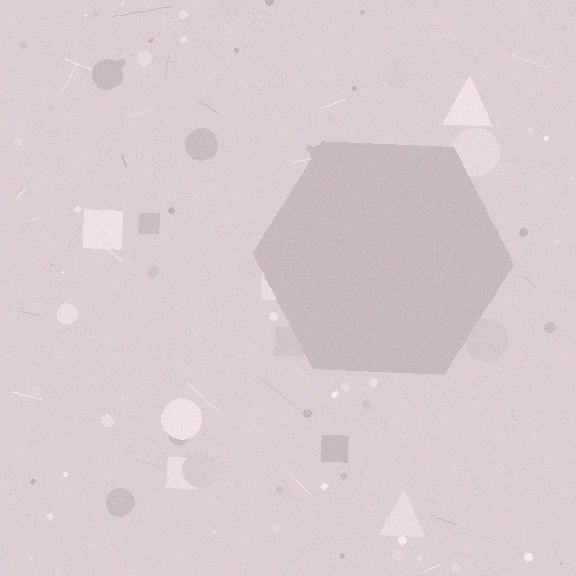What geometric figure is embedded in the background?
A hexagon is embedded in the background.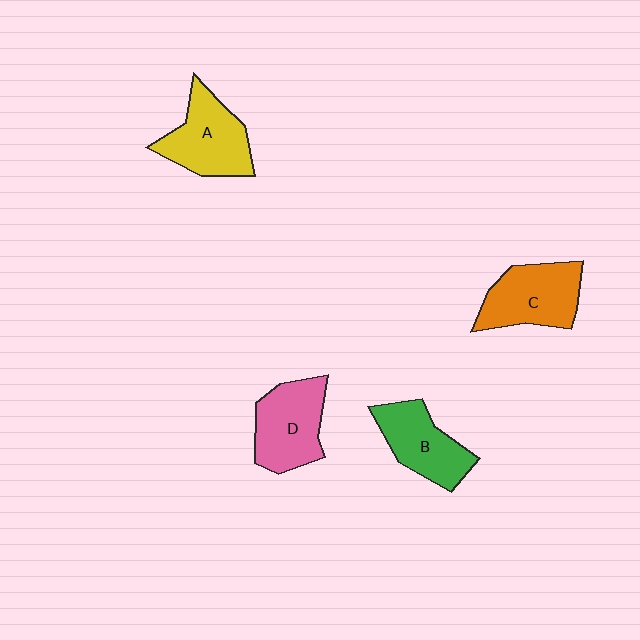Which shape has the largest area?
Shape C (orange).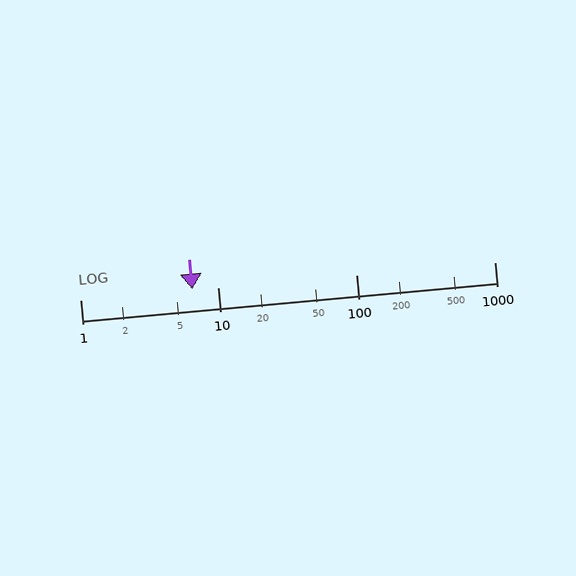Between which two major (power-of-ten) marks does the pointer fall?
The pointer is between 1 and 10.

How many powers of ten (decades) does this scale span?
The scale spans 3 decades, from 1 to 1000.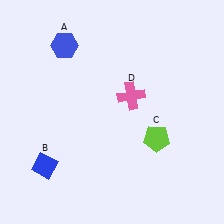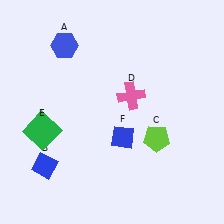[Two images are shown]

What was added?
A green square (E), a blue diamond (F) were added in Image 2.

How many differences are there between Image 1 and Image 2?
There are 2 differences between the two images.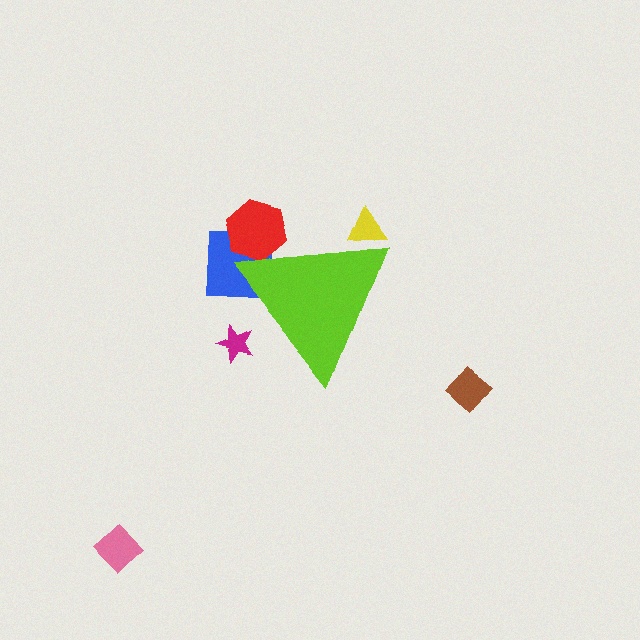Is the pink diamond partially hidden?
No, the pink diamond is fully visible.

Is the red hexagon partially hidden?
Yes, the red hexagon is partially hidden behind the lime triangle.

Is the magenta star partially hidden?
Yes, the magenta star is partially hidden behind the lime triangle.